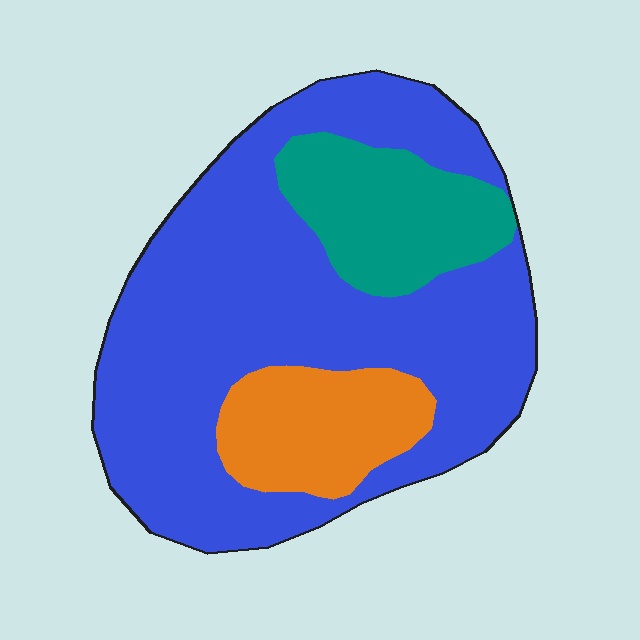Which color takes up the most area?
Blue, at roughly 70%.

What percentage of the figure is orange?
Orange covers roughly 15% of the figure.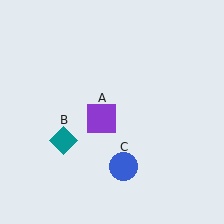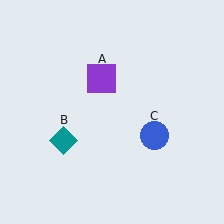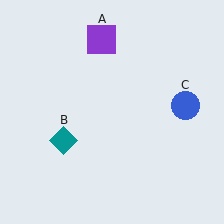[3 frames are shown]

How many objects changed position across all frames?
2 objects changed position: purple square (object A), blue circle (object C).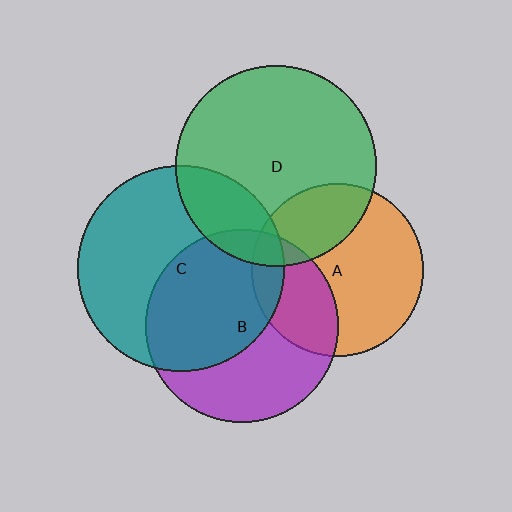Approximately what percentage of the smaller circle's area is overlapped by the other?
Approximately 10%.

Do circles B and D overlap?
Yes.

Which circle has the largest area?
Circle C (teal).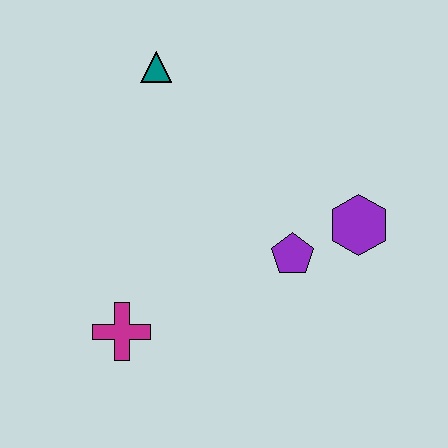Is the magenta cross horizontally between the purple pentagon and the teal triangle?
No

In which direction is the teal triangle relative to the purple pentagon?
The teal triangle is above the purple pentagon.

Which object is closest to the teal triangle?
The purple pentagon is closest to the teal triangle.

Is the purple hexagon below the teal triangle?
Yes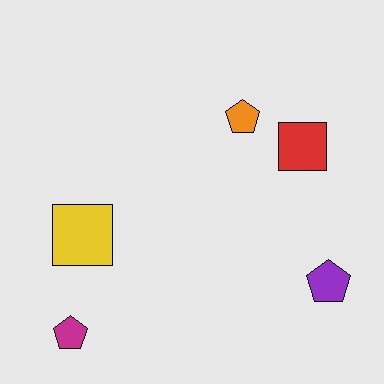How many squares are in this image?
There are 2 squares.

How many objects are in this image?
There are 5 objects.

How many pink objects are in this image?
There are no pink objects.